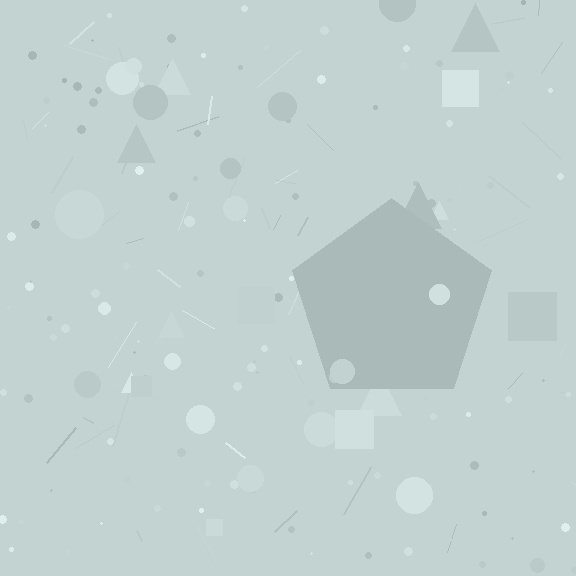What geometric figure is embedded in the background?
A pentagon is embedded in the background.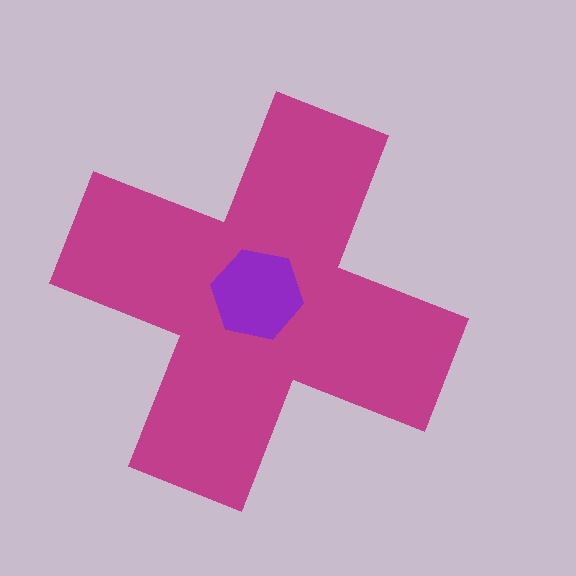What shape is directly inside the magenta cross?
The purple hexagon.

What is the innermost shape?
The purple hexagon.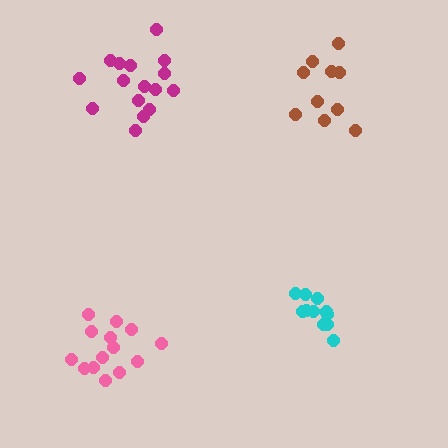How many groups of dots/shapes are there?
There are 4 groups.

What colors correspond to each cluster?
The clusters are colored: magenta, brown, cyan, pink.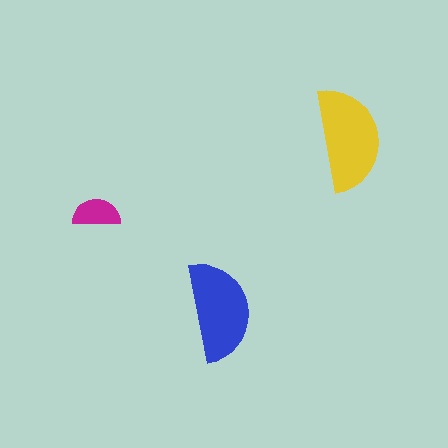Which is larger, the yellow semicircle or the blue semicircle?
The yellow one.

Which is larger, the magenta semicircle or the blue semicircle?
The blue one.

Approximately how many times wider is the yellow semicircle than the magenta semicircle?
About 2 times wider.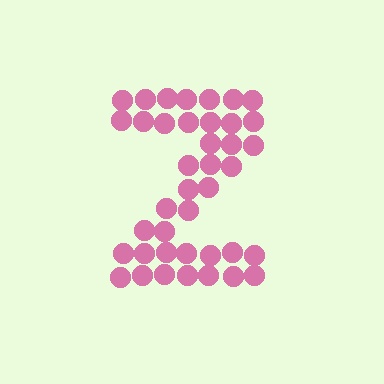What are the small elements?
The small elements are circles.